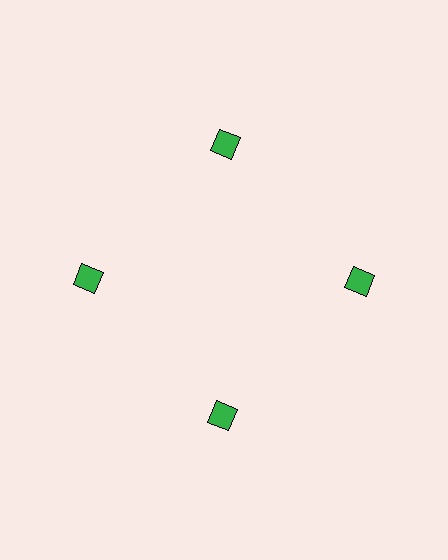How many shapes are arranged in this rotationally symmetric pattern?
There are 4 shapes, arranged in 4 groups of 1.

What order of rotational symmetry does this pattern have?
This pattern has 4-fold rotational symmetry.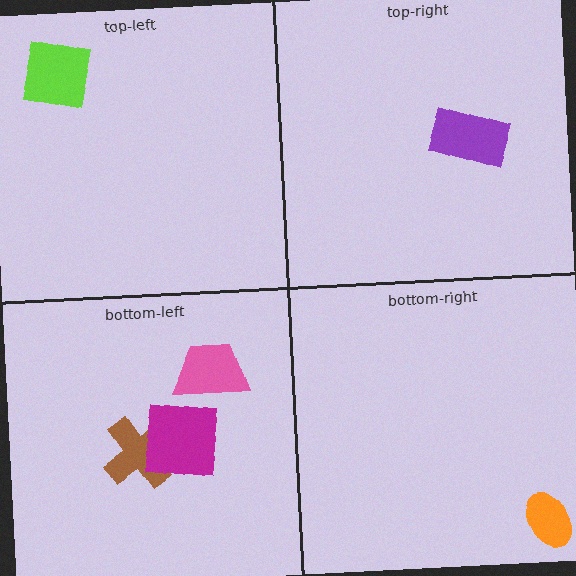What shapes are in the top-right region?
The purple rectangle.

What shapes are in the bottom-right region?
The orange ellipse.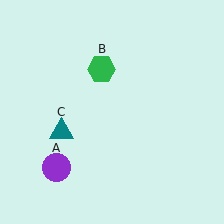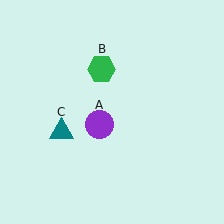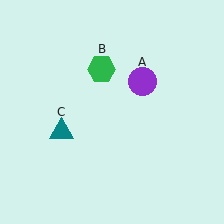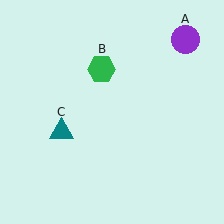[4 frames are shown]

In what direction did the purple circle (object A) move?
The purple circle (object A) moved up and to the right.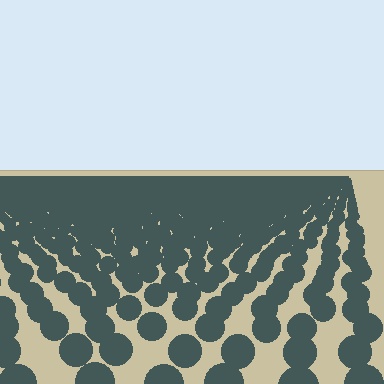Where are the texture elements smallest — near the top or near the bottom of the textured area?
Near the top.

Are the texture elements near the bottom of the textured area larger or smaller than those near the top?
Larger. Near the bottom, elements are closer to the viewer and appear at a bigger on-screen size.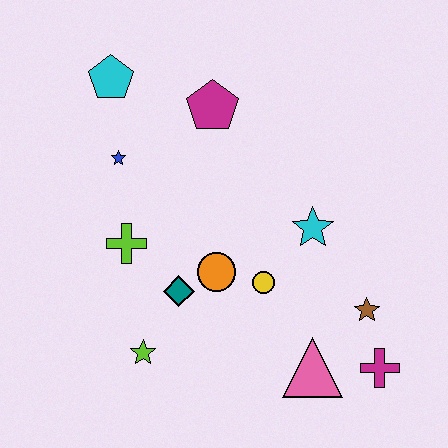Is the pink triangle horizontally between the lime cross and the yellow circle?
No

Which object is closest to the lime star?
The teal diamond is closest to the lime star.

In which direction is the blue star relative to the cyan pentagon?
The blue star is below the cyan pentagon.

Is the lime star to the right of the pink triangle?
No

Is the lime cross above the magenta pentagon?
No